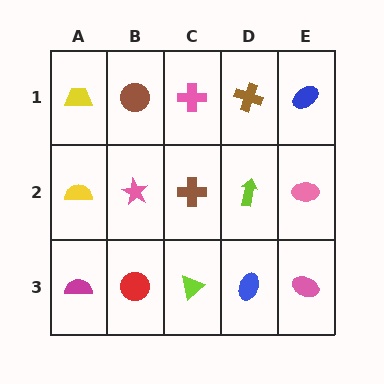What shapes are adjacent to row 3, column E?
A pink ellipse (row 2, column E), a blue ellipse (row 3, column D).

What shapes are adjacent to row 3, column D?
A lime arrow (row 2, column D), a lime triangle (row 3, column C), a pink ellipse (row 3, column E).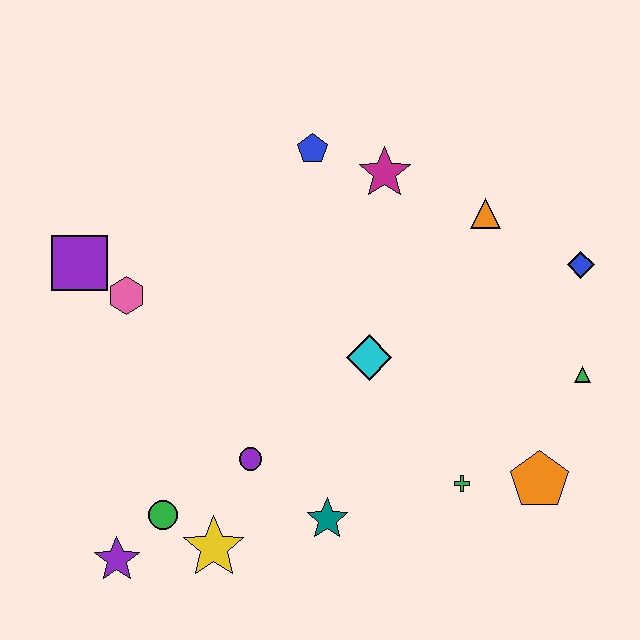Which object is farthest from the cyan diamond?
The purple star is farthest from the cyan diamond.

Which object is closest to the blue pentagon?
The magenta star is closest to the blue pentagon.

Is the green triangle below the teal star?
No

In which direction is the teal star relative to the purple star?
The teal star is to the right of the purple star.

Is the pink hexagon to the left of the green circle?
Yes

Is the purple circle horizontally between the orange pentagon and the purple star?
Yes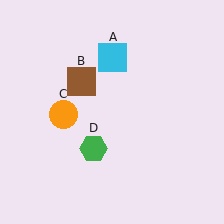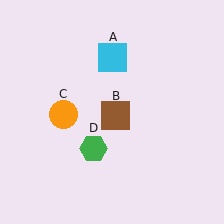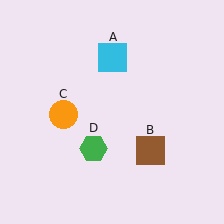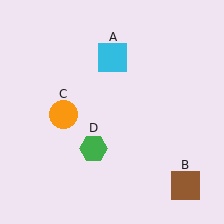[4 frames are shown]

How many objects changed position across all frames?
1 object changed position: brown square (object B).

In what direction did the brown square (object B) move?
The brown square (object B) moved down and to the right.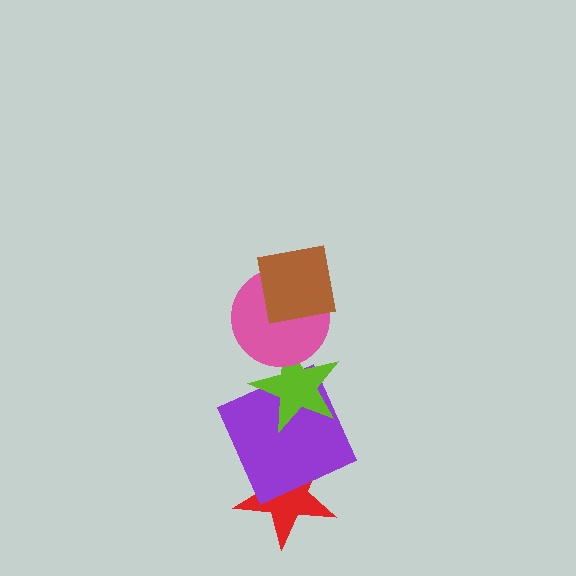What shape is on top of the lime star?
The pink circle is on top of the lime star.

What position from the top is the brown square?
The brown square is 1st from the top.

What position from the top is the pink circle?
The pink circle is 2nd from the top.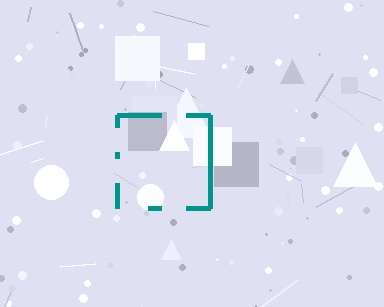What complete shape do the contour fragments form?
The contour fragments form a square.